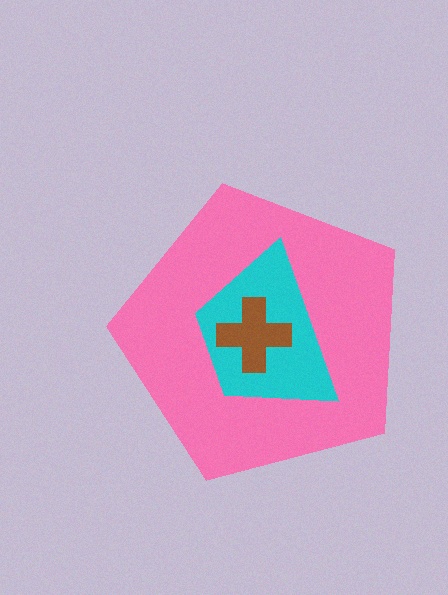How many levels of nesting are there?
3.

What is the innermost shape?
The brown cross.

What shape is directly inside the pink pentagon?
The cyan trapezoid.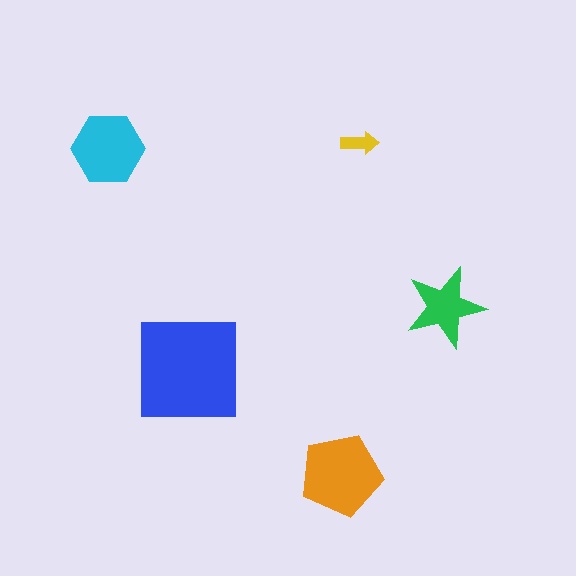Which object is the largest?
The blue square.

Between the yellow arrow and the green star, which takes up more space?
The green star.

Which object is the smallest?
The yellow arrow.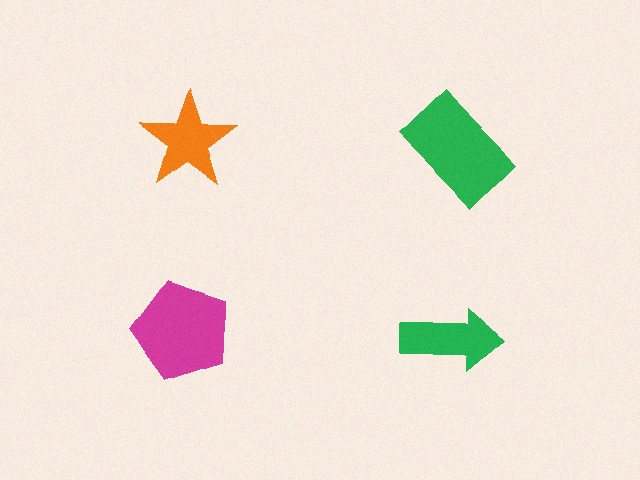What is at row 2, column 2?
A green arrow.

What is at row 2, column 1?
A magenta pentagon.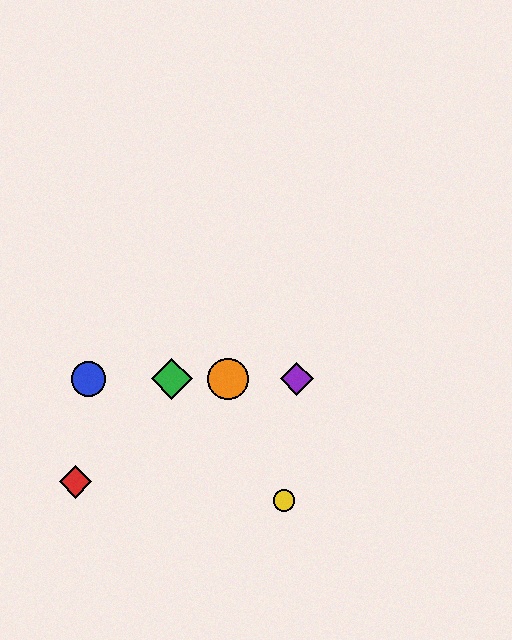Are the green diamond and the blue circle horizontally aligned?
Yes, both are at y≈379.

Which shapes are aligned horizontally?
The blue circle, the green diamond, the purple diamond, the orange circle are aligned horizontally.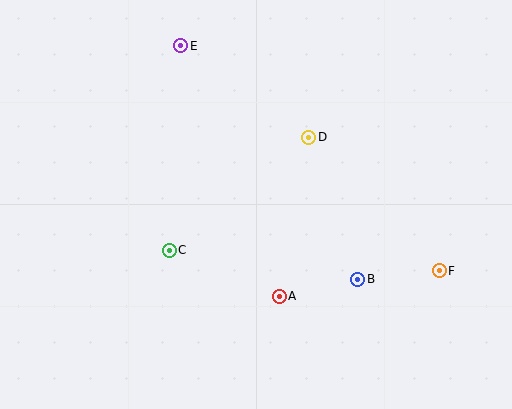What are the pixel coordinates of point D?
Point D is at (309, 137).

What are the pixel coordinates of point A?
Point A is at (279, 296).